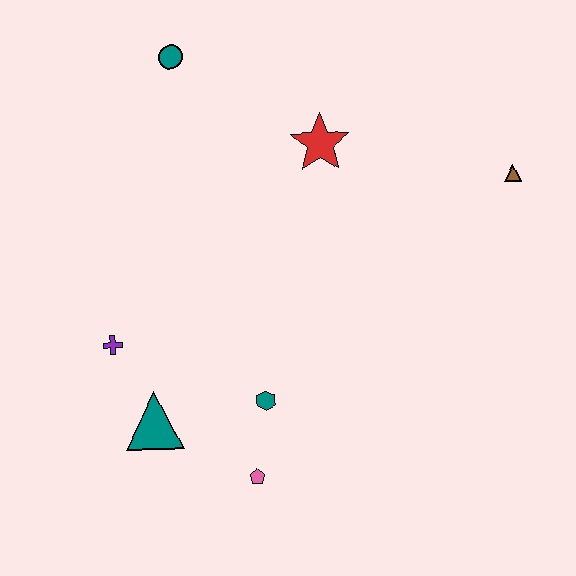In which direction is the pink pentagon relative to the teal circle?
The pink pentagon is below the teal circle.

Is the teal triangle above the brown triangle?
No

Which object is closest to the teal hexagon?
The pink pentagon is closest to the teal hexagon.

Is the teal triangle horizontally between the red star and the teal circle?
No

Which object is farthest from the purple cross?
The brown triangle is farthest from the purple cross.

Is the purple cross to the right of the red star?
No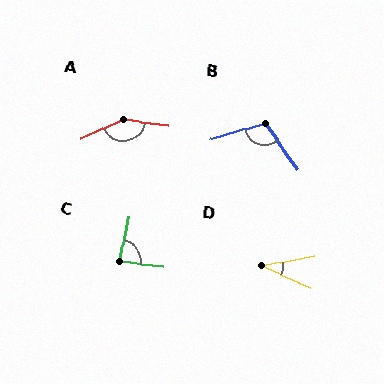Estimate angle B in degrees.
Approximately 108 degrees.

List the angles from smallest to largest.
D (34°), C (85°), B (108°), A (147°).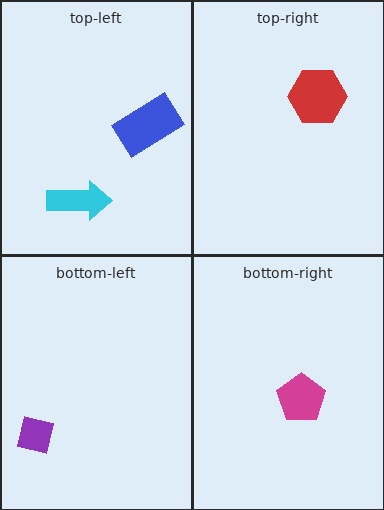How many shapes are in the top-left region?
2.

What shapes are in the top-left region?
The blue rectangle, the cyan arrow.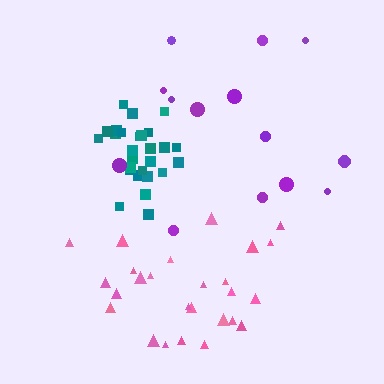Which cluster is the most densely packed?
Teal.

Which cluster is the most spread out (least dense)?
Purple.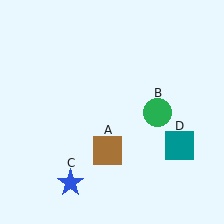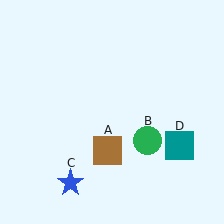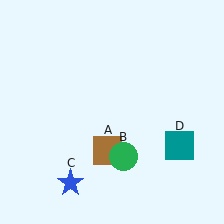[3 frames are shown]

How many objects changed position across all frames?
1 object changed position: green circle (object B).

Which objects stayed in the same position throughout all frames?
Brown square (object A) and blue star (object C) and teal square (object D) remained stationary.